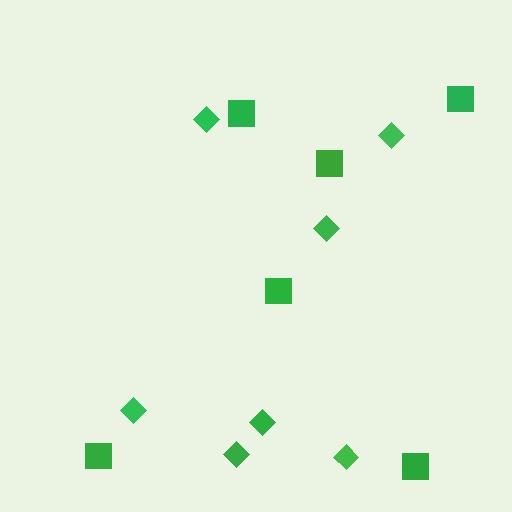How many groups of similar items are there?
There are 2 groups: one group of squares (6) and one group of diamonds (7).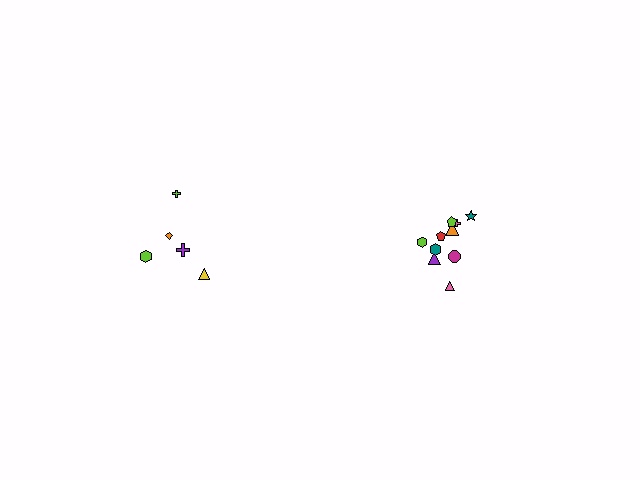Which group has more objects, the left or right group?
The right group.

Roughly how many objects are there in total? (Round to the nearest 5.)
Roughly 15 objects in total.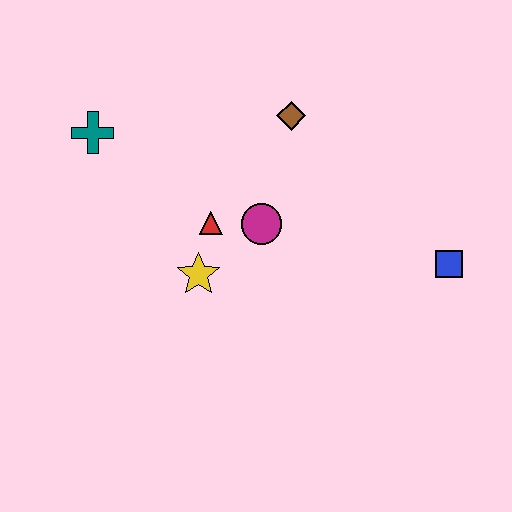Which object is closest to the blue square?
The magenta circle is closest to the blue square.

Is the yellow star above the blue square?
No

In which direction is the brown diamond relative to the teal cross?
The brown diamond is to the right of the teal cross.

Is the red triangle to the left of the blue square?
Yes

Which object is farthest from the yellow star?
The blue square is farthest from the yellow star.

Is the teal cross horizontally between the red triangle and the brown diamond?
No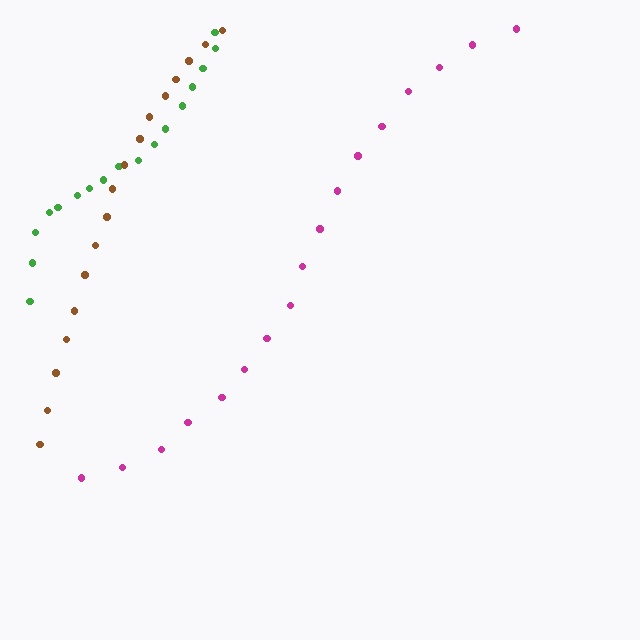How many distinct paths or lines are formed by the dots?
There are 3 distinct paths.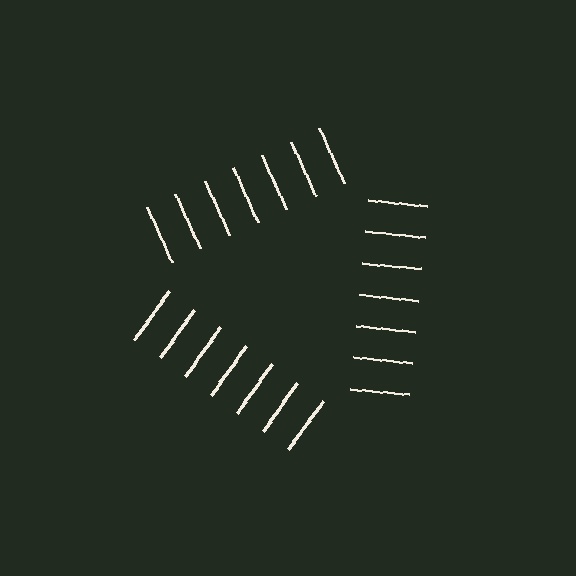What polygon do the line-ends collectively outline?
An illusory triangle — the line segments terminate on its edges but no continuous stroke is drawn.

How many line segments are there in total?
21 — 7 along each of the 3 edges.